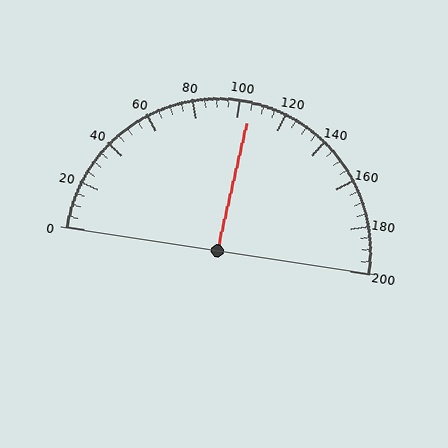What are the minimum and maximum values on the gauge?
The gauge ranges from 0 to 200.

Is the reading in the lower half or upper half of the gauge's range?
The reading is in the upper half of the range (0 to 200).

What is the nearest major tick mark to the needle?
The nearest major tick mark is 100.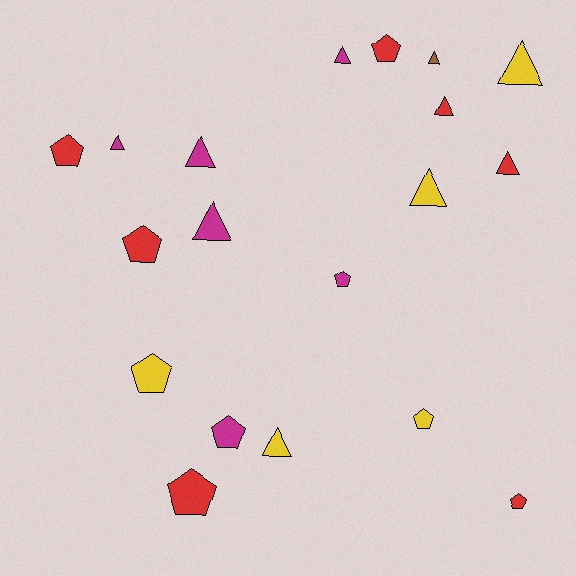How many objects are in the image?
There are 19 objects.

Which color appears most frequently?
Red, with 7 objects.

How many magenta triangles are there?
There are 4 magenta triangles.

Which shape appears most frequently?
Triangle, with 10 objects.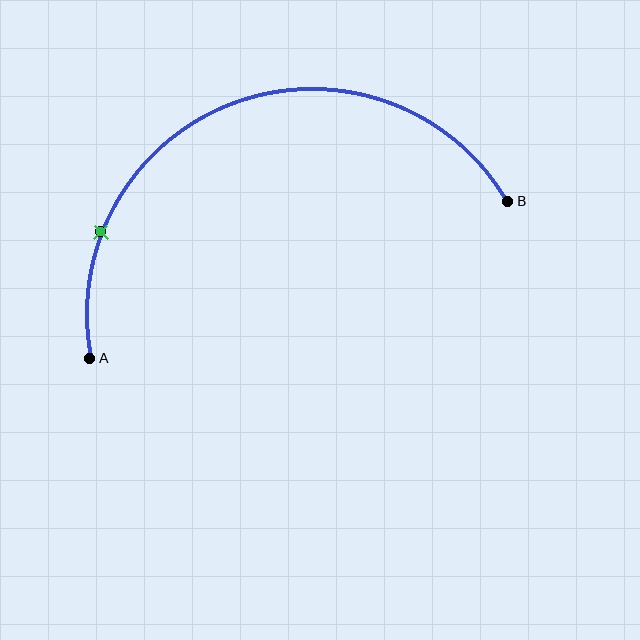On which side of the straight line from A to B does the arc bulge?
The arc bulges above the straight line connecting A and B.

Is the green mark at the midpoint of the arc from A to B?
No. The green mark lies on the arc but is closer to endpoint A. The arc midpoint would be at the point on the curve equidistant along the arc from both A and B.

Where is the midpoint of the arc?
The arc midpoint is the point on the curve farthest from the straight line joining A and B. It sits above that line.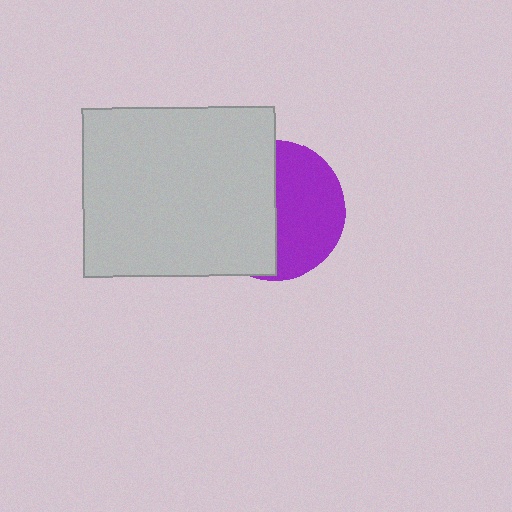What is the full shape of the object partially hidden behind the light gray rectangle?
The partially hidden object is a purple circle.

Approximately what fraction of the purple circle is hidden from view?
Roughly 52% of the purple circle is hidden behind the light gray rectangle.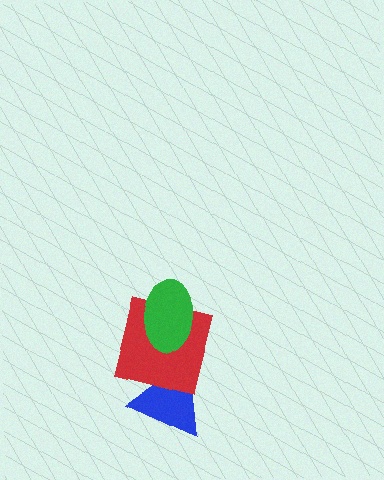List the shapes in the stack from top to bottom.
From top to bottom: the green ellipse, the red square, the blue triangle.